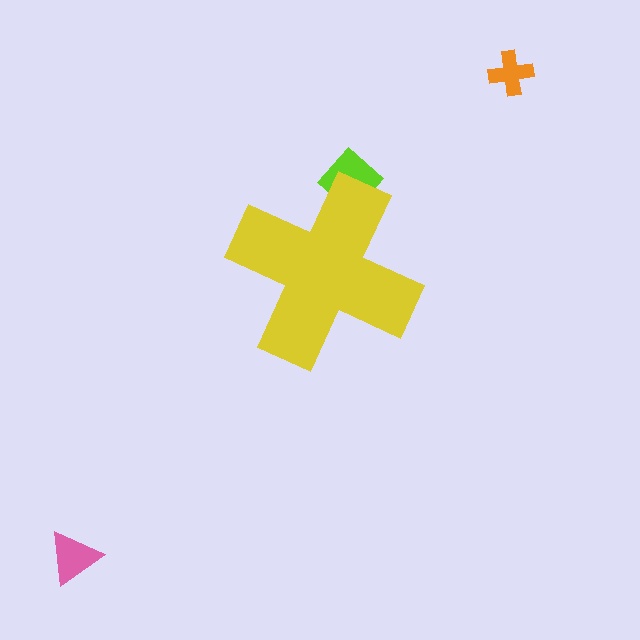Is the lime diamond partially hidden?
Yes, the lime diamond is partially hidden behind the yellow cross.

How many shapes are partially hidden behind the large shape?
1 shape is partially hidden.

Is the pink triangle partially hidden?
No, the pink triangle is fully visible.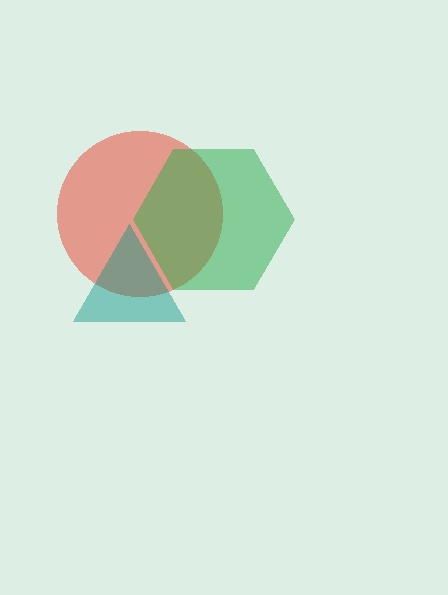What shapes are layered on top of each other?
The layered shapes are: a red circle, a teal triangle, a green hexagon.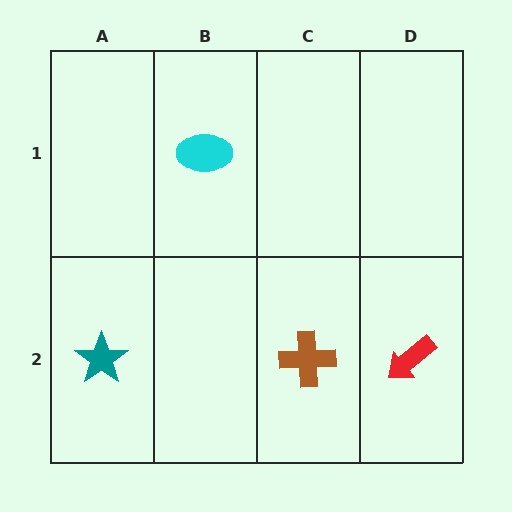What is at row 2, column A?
A teal star.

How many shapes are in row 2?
3 shapes.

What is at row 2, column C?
A brown cross.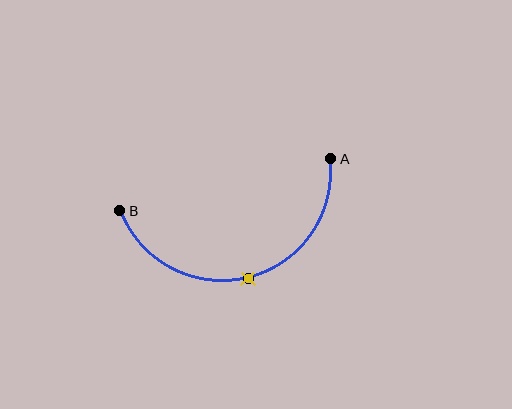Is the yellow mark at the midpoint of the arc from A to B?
Yes. The yellow mark lies on the arc at equal arc-length from both A and B — it is the arc midpoint.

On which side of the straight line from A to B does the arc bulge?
The arc bulges below the straight line connecting A and B.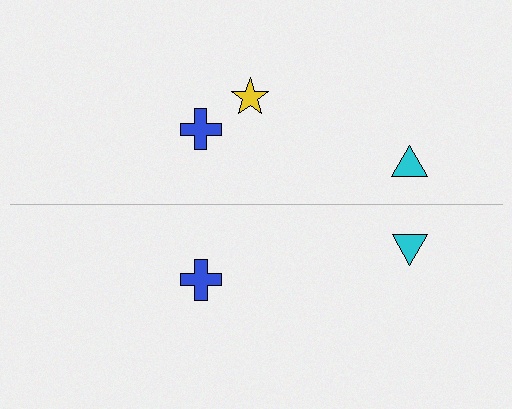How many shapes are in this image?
There are 5 shapes in this image.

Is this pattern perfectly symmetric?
No, the pattern is not perfectly symmetric. A yellow star is missing from the bottom side.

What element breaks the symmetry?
A yellow star is missing from the bottom side.